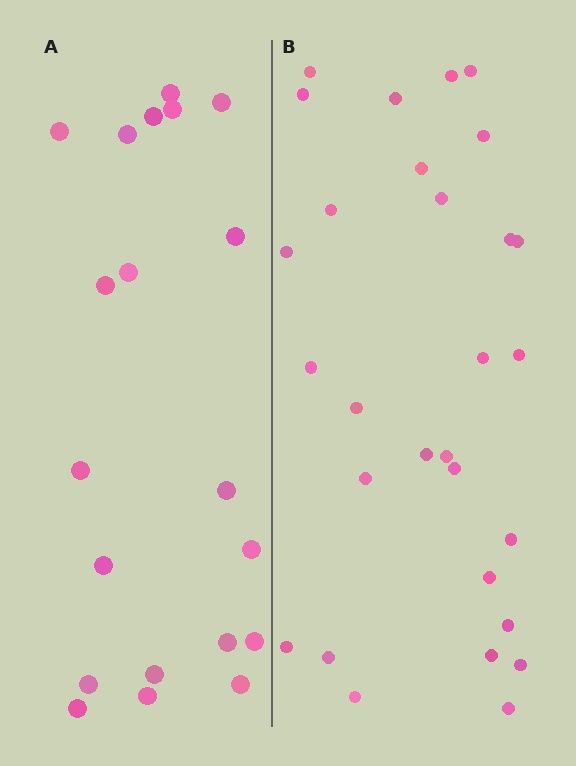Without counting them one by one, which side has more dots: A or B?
Region B (the right region) has more dots.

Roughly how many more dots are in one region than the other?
Region B has roughly 8 or so more dots than region A.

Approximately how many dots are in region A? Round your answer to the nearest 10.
About 20 dots.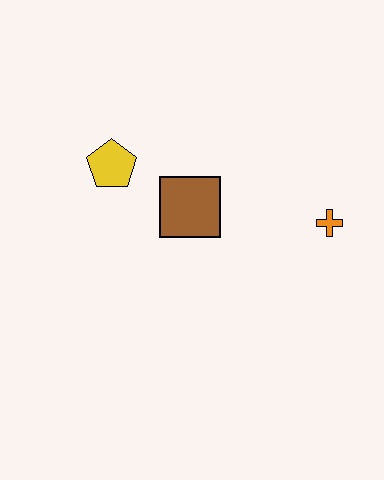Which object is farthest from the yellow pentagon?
The orange cross is farthest from the yellow pentagon.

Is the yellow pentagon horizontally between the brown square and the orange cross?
No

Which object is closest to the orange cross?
The brown square is closest to the orange cross.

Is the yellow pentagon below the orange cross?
No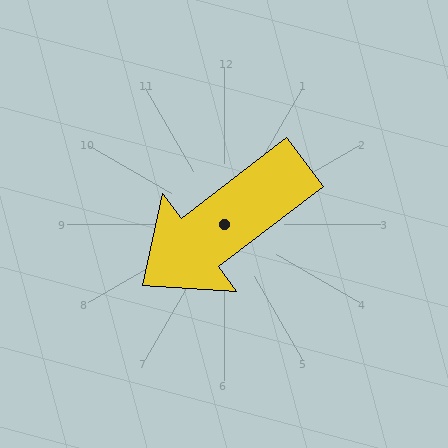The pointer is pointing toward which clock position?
Roughly 8 o'clock.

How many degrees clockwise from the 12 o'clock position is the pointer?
Approximately 233 degrees.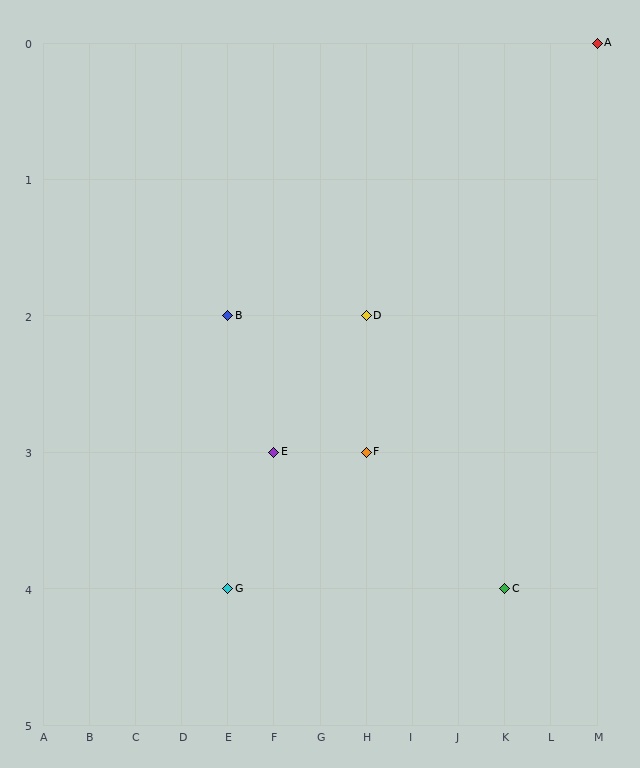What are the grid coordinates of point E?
Point E is at grid coordinates (F, 3).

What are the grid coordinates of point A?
Point A is at grid coordinates (M, 0).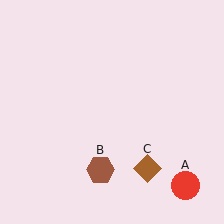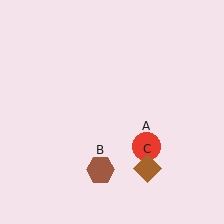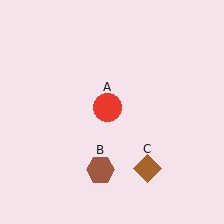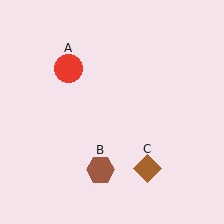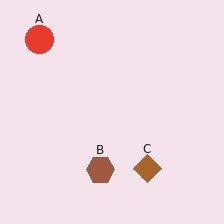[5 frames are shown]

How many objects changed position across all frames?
1 object changed position: red circle (object A).